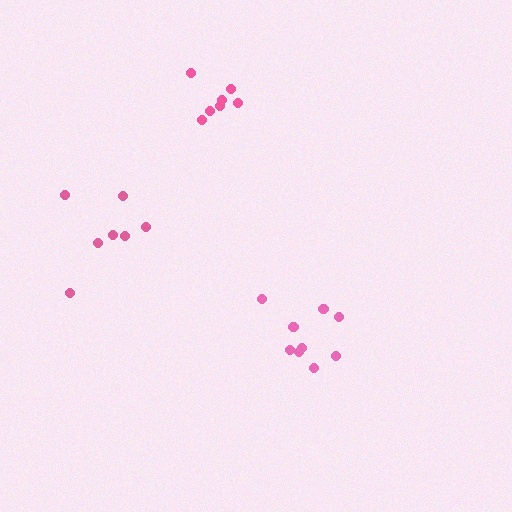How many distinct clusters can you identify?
There are 3 distinct clusters.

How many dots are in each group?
Group 1: 7 dots, Group 2: 7 dots, Group 3: 9 dots (23 total).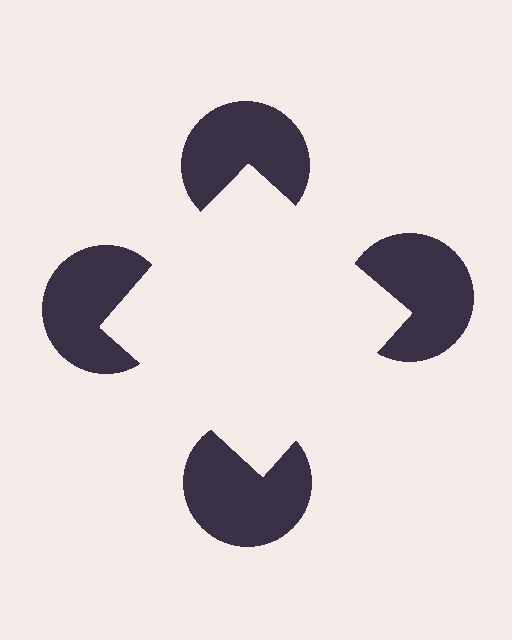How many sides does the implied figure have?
4 sides.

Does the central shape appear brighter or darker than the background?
It typically appears slightly brighter than the background, even though no actual brightness change is drawn.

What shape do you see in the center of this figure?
An illusory square — its edges are inferred from the aligned wedge cuts in the pac-man discs, not physically drawn.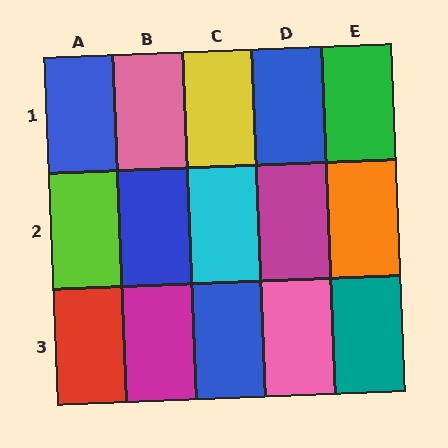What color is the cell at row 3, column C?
Blue.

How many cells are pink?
2 cells are pink.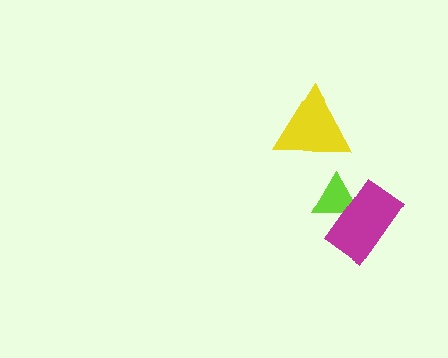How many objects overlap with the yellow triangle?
0 objects overlap with the yellow triangle.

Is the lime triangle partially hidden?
Yes, it is partially covered by another shape.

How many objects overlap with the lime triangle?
1 object overlaps with the lime triangle.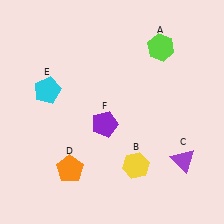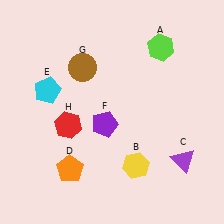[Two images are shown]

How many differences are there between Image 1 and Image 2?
There are 2 differences between the two images.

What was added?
A brown circle (G), a red hexagon (H) were added in Image 2.